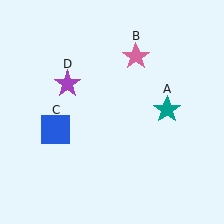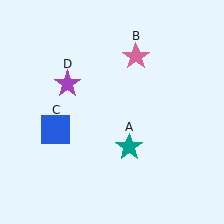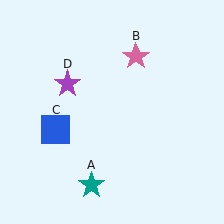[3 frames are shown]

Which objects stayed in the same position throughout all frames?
Pink star (object B) and blue square (object C) and purple star (object D) remained stationary.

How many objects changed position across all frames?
1 object changed position: teal star (object A).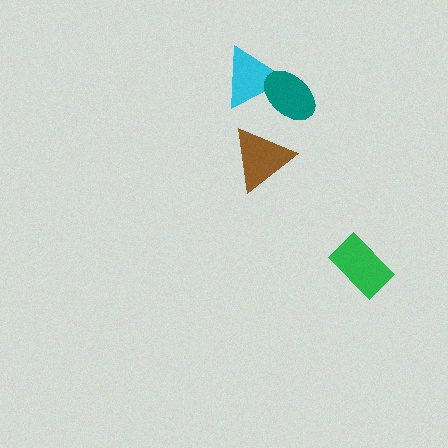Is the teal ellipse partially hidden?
No, no other shape covers it.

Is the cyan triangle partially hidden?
Yes, it is partially covered by another shape.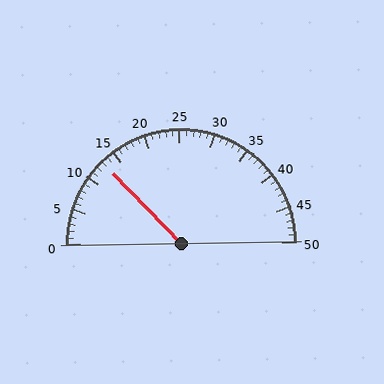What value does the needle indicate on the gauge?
The needle indicates approximately 13.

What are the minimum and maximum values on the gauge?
The gauge ranges from 0 to 50.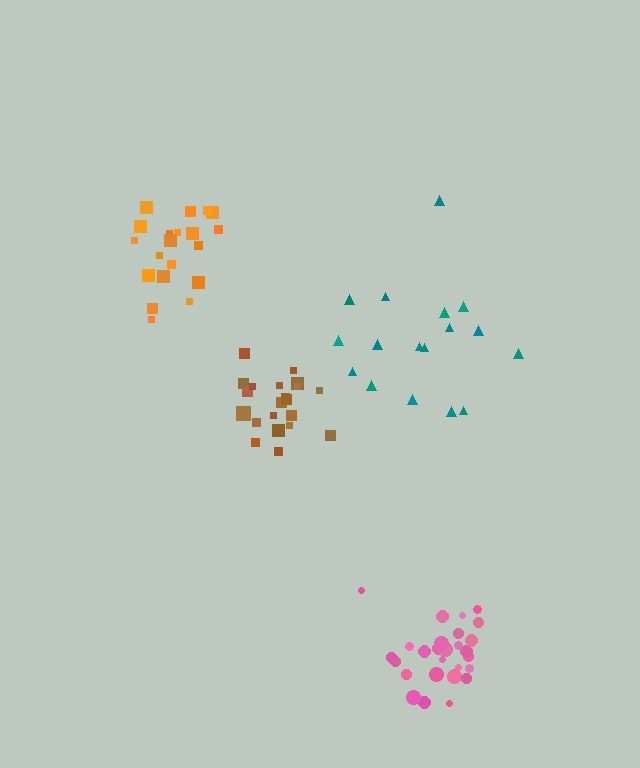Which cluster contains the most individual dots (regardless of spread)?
Pink (27).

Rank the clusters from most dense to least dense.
pink, brown, orange, teal.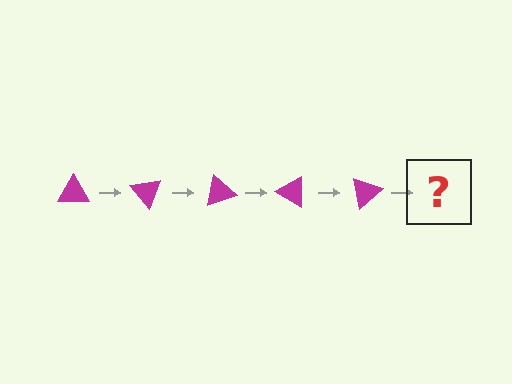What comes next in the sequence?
The next element should be a magenta triangle rotated 250 degrees.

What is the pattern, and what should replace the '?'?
The pattern is that the triangle rotates 50 degrees each step. The '?' should be a magenta triangle rotated 250 degrees.